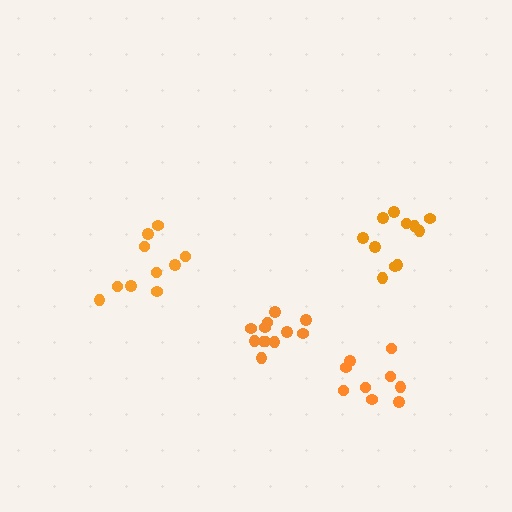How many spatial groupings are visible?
There are 4 spatial groupings.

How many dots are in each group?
Group 1: 12 dots, Group 2: 10 dots, Group 3: 11 dots, Group 4: 9 dots (42 total).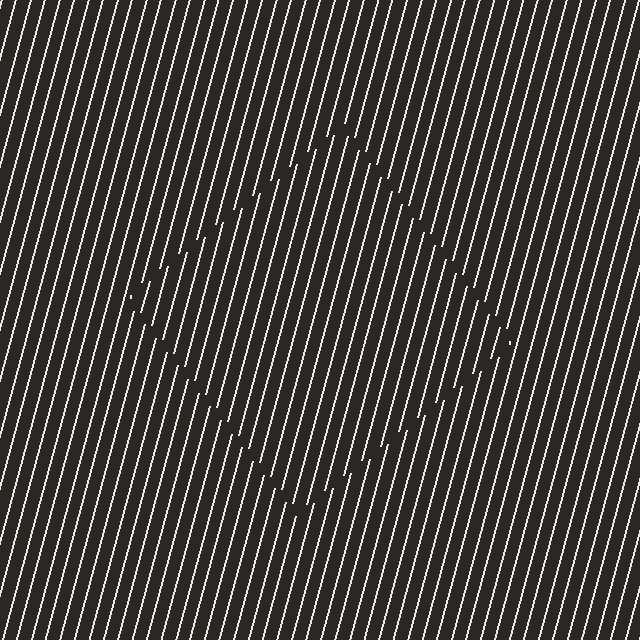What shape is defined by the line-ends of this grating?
An illusory square. The interior of the shape contains the same grating, shifted by half a period — the contour is defined by the phase discontinuity where line-ends from the inner and outer gratings abut.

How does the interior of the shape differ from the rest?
The interior of the shape contains the same grating, shifted by half a period — the contour is defined by the phase discontinuity where line-ends from the inner and outer gratings abut.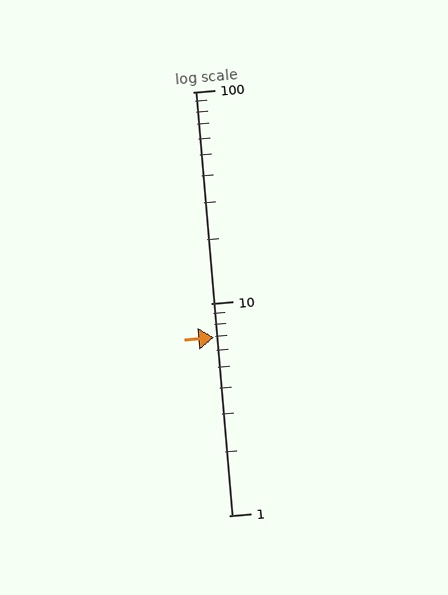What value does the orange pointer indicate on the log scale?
The pointer indicates approximately 6.9.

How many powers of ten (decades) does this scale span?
The scale spans 2 decades, from 1 to 100.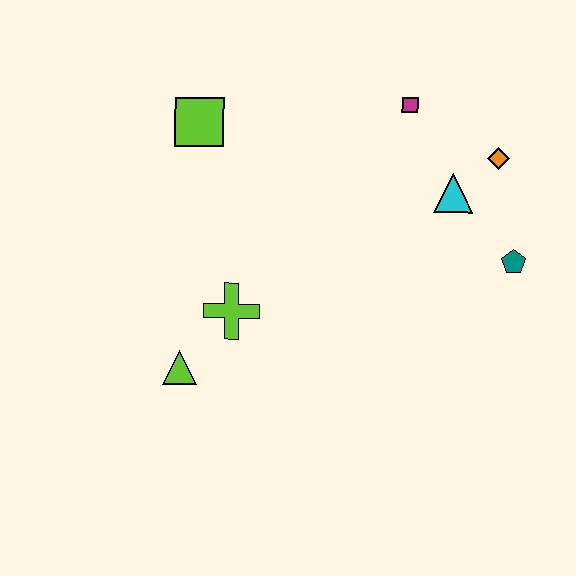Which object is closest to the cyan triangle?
The orange diamond is closest to the cyan triangle.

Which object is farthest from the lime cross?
The orange diamond is farthest from the lime cross.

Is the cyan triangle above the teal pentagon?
Yes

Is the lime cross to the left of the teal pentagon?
Yes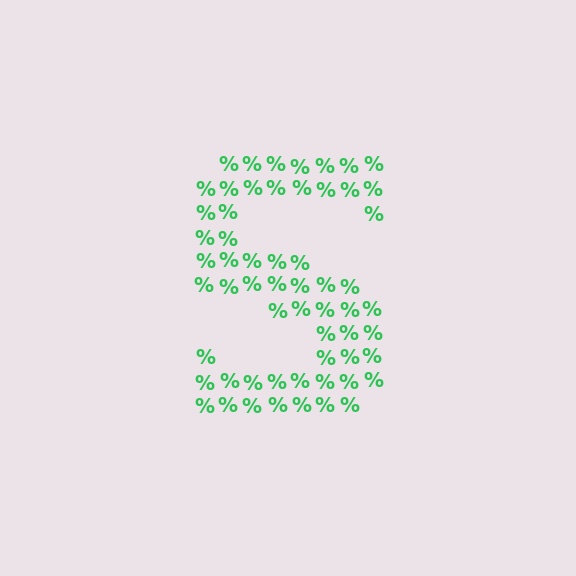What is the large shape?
The large shape is the letter S.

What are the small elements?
The small elements are percent signs.